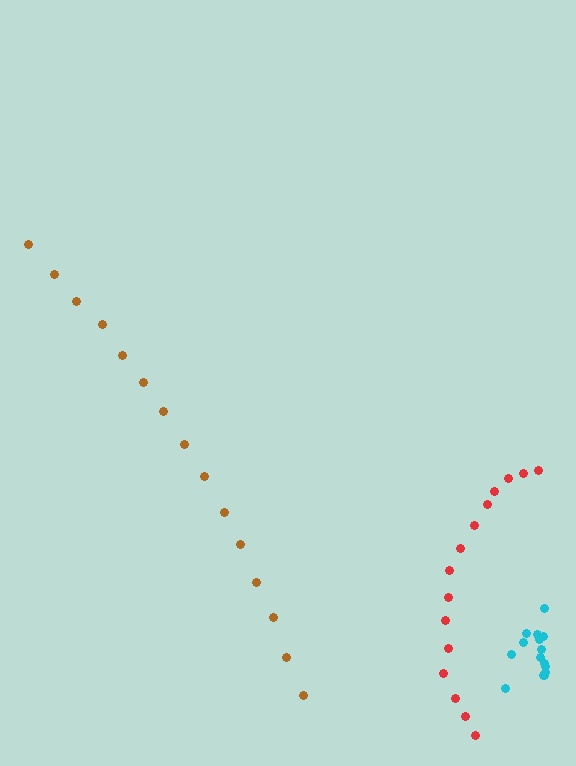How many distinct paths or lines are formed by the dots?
There are 3 distinct paths.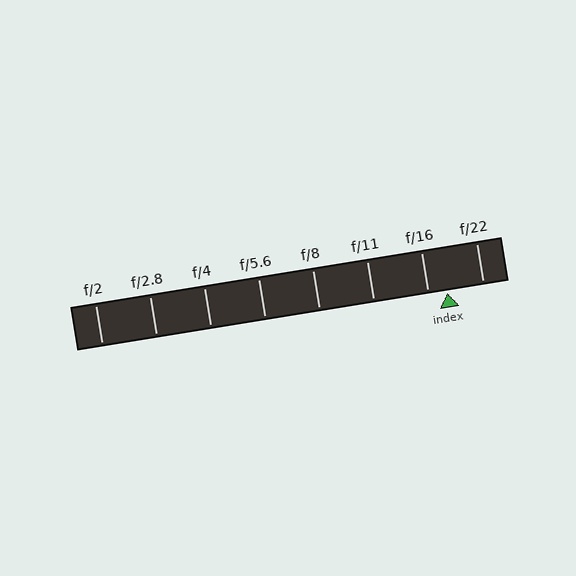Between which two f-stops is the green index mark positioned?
The index mark is between f/16 and f/22.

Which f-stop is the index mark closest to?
The index mark is closest to f/16.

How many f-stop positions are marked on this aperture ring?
There are 8 f-stop positions marked.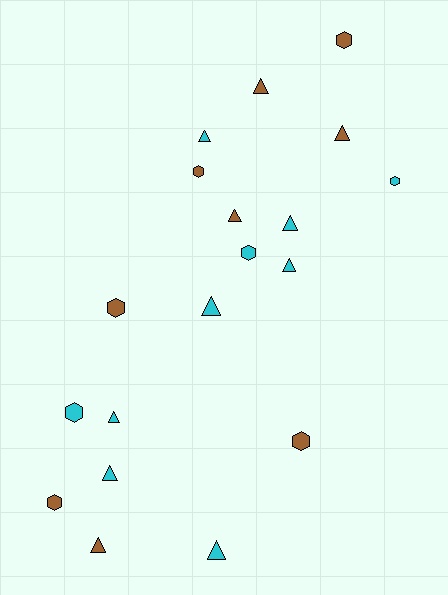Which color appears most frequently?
Cyan, with 10 objects.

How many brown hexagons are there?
There are 5 brown hexagons.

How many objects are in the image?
There are 19 objects.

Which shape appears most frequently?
Triangle, with 11 objects.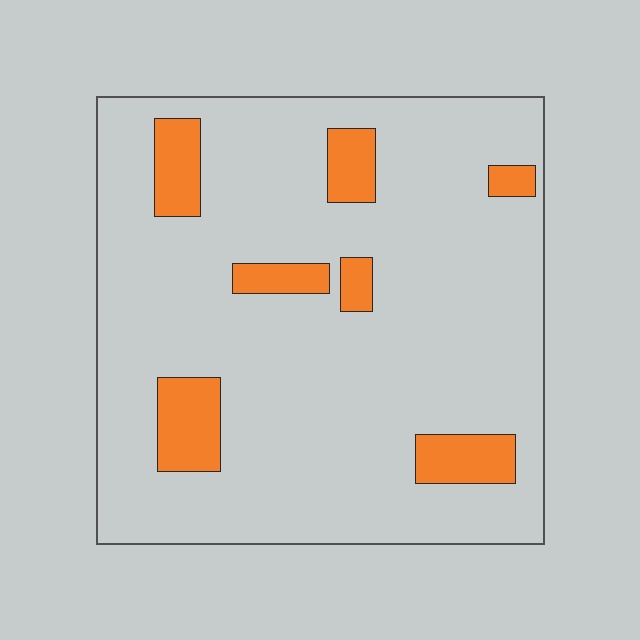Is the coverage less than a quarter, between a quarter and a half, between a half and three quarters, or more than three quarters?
Less than a quarter.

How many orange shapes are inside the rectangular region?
7.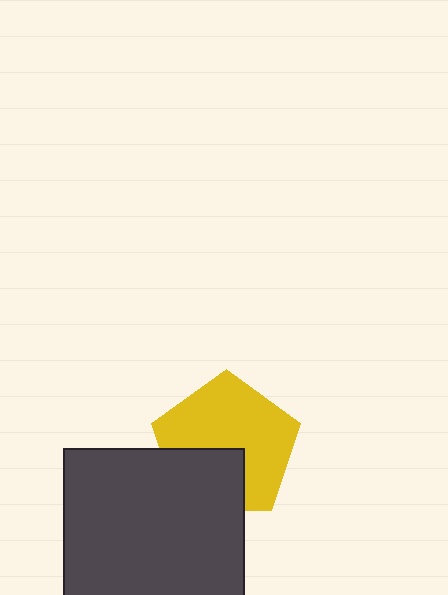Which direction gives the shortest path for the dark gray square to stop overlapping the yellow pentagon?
Moving down gives the shortest separation.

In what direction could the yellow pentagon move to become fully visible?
The yellow pentagon could move up. That would shift it out from behind the dark gray square entirely.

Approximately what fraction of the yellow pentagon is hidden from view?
Roughly 33% of the yellow pentagon is hidden behind the dark gray square.